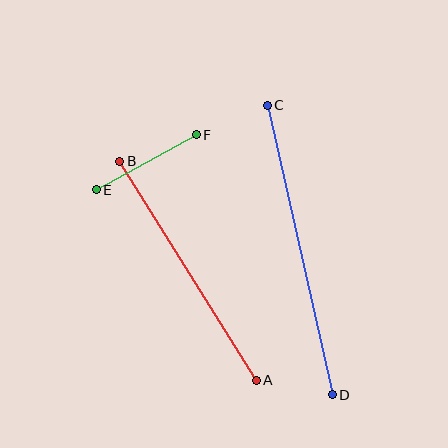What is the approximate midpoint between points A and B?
The midpoint is at approximately (188, 271) pixels.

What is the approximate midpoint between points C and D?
The midpoint is at approximately (300, 250) pixels.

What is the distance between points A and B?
The distance is approximately 258 pixels.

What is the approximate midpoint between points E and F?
The midpoint is at approximately (146, 162) pixels.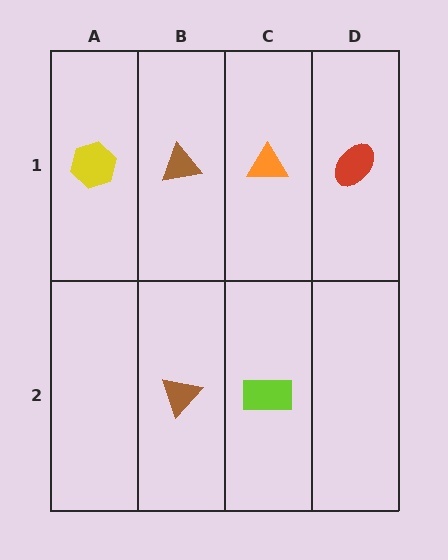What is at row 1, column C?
An orange triangle.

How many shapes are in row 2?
2 shapes.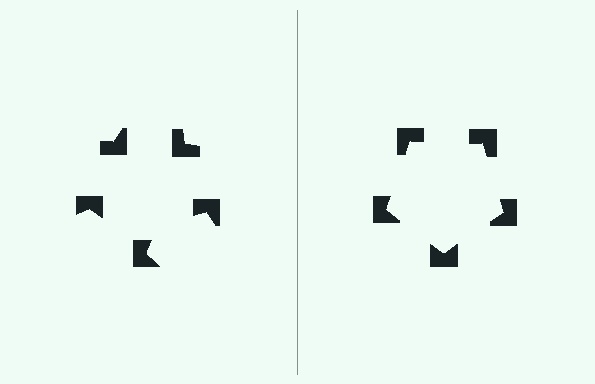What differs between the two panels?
The notched squares are positioned identically on both sides; only the wedge orientations differ. On the right they align to a pentagon; on the left they are misaligned.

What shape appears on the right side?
An illusory pentagon.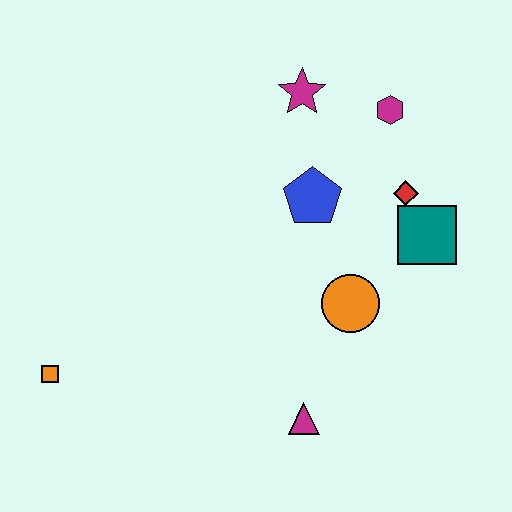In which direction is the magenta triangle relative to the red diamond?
The magenta triangle is below the red diamond.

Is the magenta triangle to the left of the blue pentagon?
Yes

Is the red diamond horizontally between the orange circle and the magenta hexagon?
No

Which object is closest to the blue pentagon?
The red diamond is closest to the blue pentagon.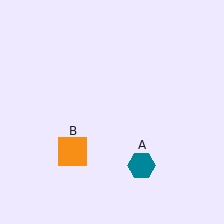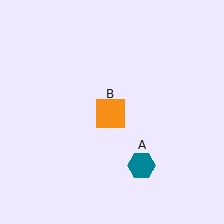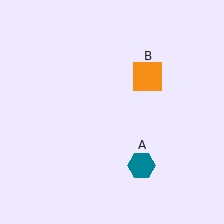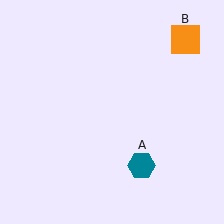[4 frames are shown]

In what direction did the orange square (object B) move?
The orange square (object B) moved up and to the right.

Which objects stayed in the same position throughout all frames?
Teal hexagon (object A) remained stationary.